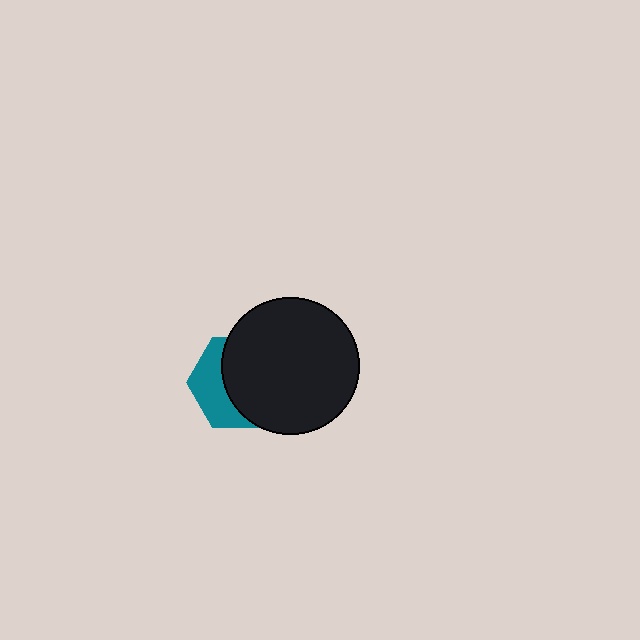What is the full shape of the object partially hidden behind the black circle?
The partially hidden object is a teal hexagon.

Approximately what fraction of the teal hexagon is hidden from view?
Roughly 62% of the teal hexagon is hidden behind the black circle.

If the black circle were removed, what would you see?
You would see the complete teal hexagon.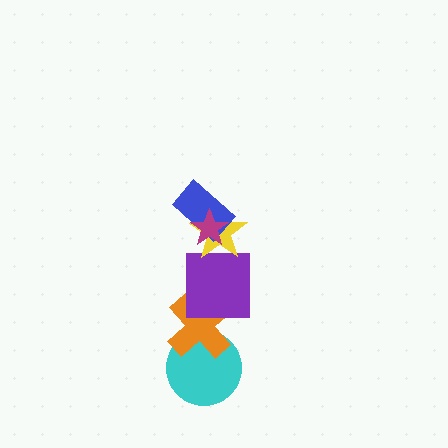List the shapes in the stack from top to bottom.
From top to bottom: the magenta star, the blue rectangle, the yellow star, the purple square, the orange cross, the cyan circle.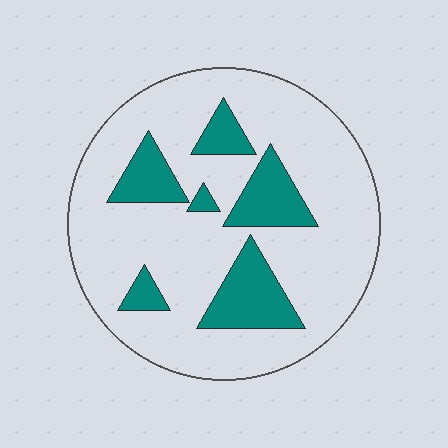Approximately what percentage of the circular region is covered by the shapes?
Approximately 20%.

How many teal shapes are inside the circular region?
6.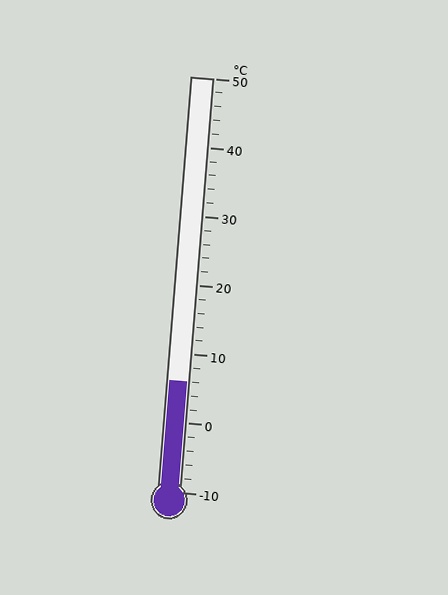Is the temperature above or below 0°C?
The temperature is above 0°C.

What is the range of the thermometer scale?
The thermometer scale ranges from -10°C to 50°C.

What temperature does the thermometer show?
The thermometer shows approximately 6°C.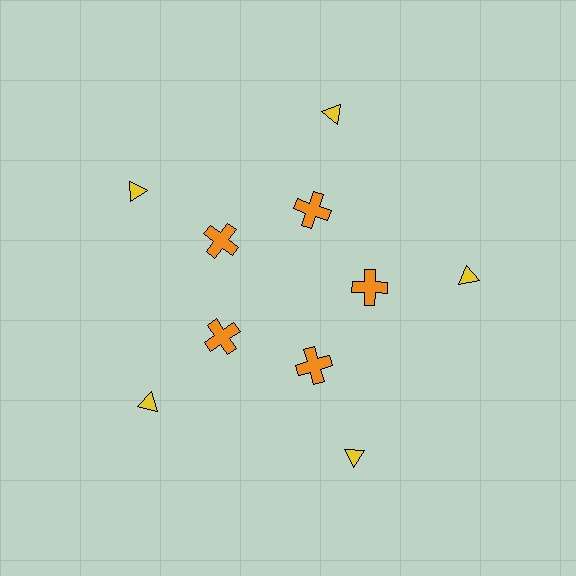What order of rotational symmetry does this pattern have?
This pattern has 5-fold rotational symmetry.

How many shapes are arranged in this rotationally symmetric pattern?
There are 10 shapes, arranged in 5 groups of 2.